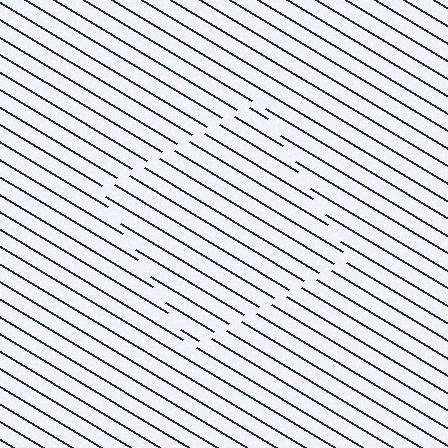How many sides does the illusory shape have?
4 sides — the line-ends trace a square.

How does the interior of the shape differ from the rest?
The interior of the shape contains the same grating, shifted by half a period — the contour is defined by the phase discontinuity where line-ends from the inner and outer gratings abut.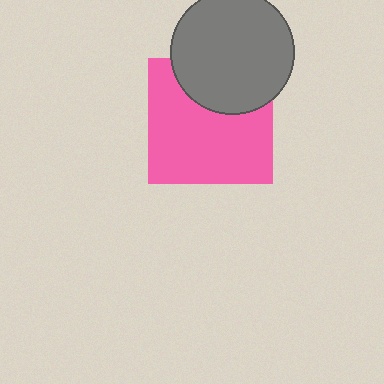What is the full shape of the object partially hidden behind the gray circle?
The partially hidden object is a pink square.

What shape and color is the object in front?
The object in front is a gray circle.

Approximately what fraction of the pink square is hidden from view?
Roughly 31% of the pink square is hidden behind the gray circle.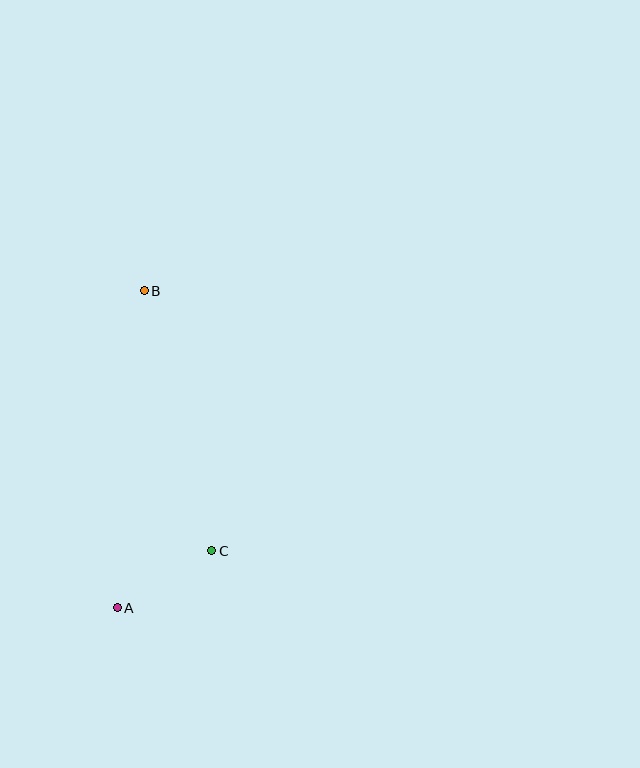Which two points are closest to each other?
Points A and C are closest to each other.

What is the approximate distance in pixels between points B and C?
The distance between B and C is approximately 268 pixels.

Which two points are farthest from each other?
Points A and B are farthest from each other.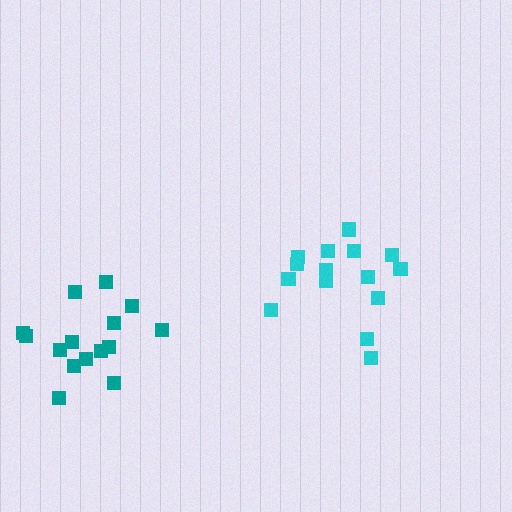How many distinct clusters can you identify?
There are 2 distinct clusters.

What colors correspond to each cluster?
The clusters are colored: teal, cyan.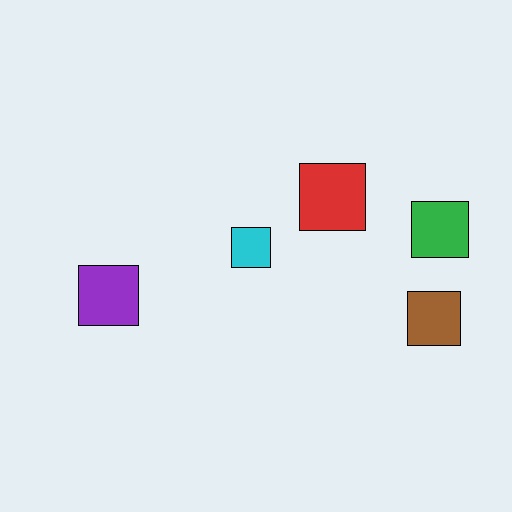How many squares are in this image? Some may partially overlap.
There are 5 squares.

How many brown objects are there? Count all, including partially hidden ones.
There is 1 brown object.